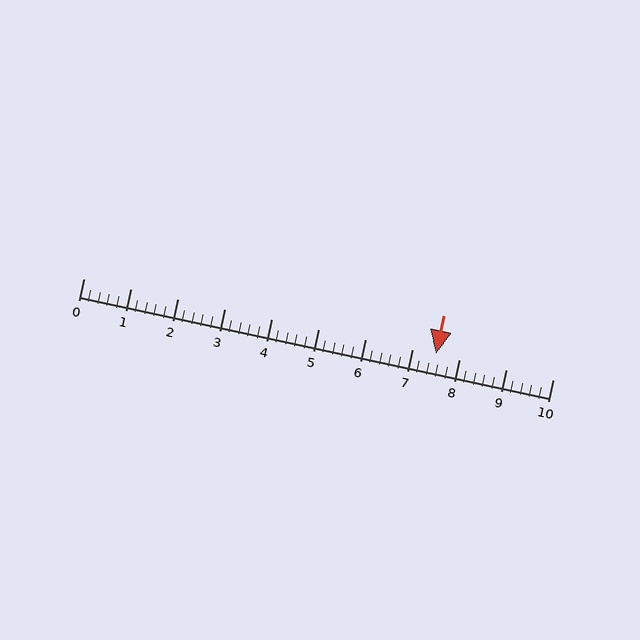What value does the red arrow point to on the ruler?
The red arrow points to approximately 7.5.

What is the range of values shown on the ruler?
The ruler shows values from 0 to 10.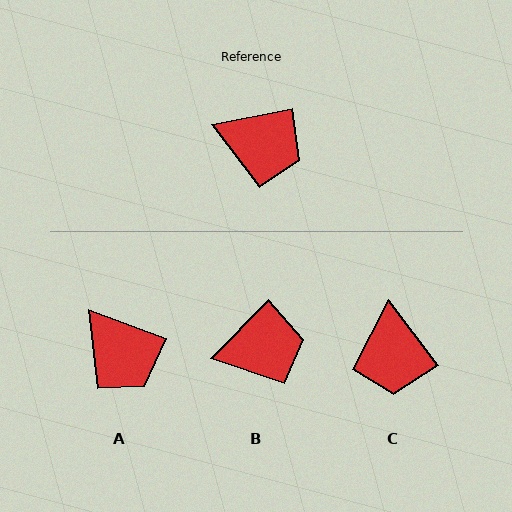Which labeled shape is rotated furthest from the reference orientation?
C, about 65 degrees away.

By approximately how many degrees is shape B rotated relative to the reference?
Approximately 34 degrees counter-clockwise.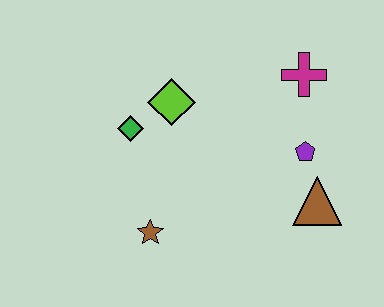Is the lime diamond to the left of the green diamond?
No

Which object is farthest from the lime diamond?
The brown triangle is farthest from the lime diamond.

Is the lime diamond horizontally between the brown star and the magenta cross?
Yes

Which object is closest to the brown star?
The green diamond is closest to the brown star.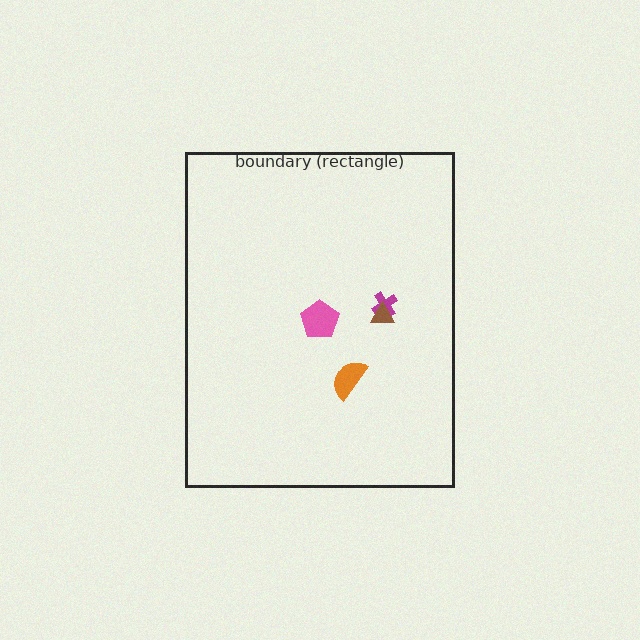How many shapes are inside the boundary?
4 inside, 0 outside.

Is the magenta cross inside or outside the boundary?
Inside.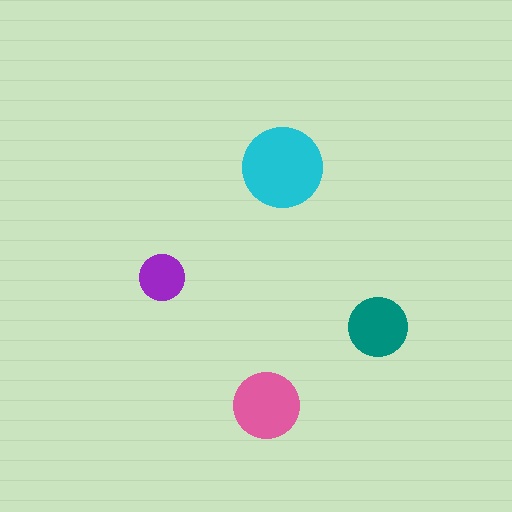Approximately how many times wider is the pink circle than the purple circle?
About 1.5 times wider.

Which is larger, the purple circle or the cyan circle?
The cyan one.